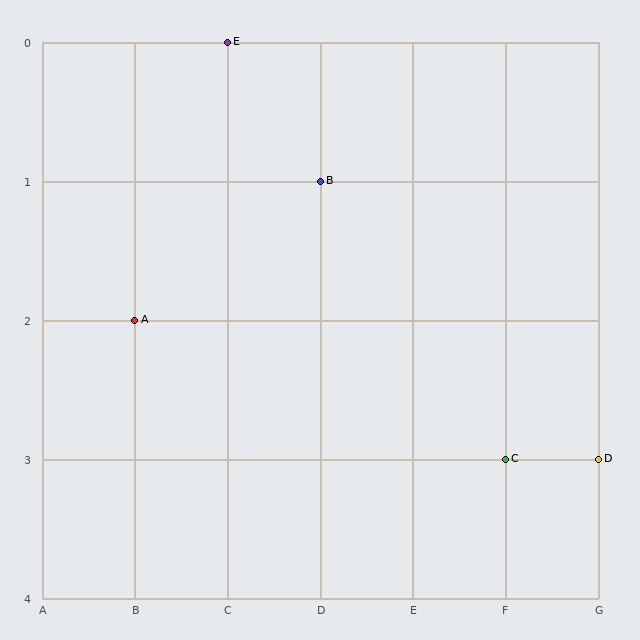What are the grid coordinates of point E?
Point E is at grid coordinates (C, 0).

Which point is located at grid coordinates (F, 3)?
Point C is at (F, 3).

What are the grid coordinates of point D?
Point D is at grid coordinates (G, 3).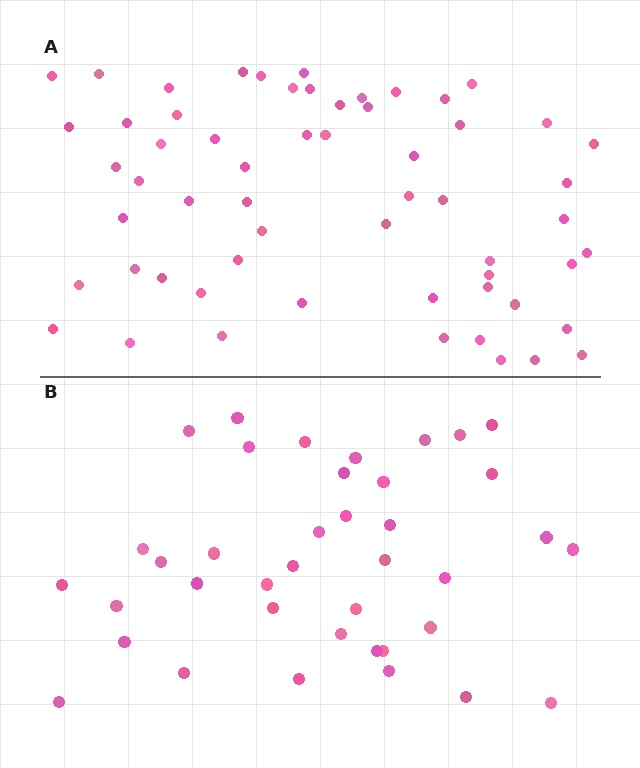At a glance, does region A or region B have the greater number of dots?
Region A (the top region) has more dots.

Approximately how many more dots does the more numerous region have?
Region A has approximately 20 more dots than region B.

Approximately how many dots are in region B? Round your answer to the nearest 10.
About 40 dots. (The exact count is 39, which rounds to 40.)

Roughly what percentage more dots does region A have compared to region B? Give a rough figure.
About 50% more.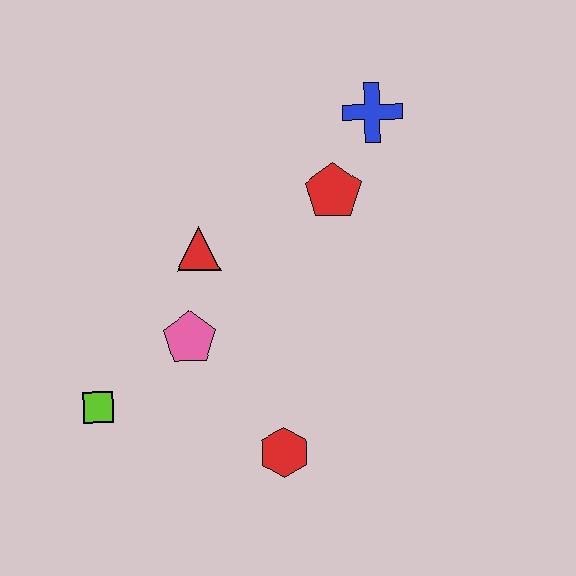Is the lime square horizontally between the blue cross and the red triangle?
No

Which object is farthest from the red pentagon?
The lime square is farthest from the red pentagon.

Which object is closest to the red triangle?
The pink pentagon is closest to the red triangle.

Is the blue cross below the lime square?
No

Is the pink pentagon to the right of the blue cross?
No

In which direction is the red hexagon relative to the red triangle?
The red hexagon is below the red triangle.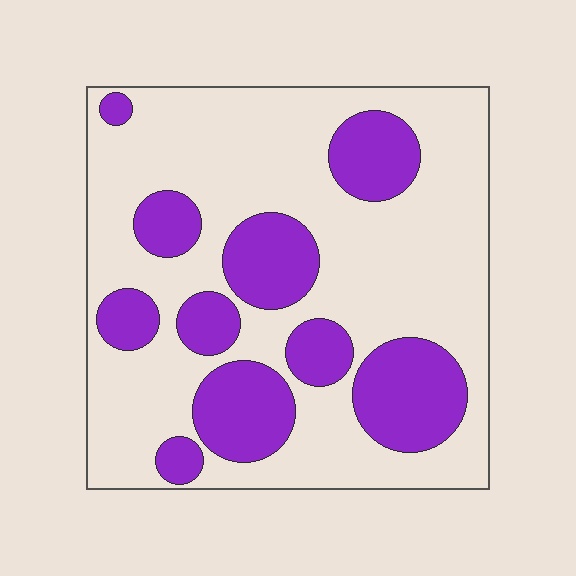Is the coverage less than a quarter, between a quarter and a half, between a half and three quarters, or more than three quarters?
Between a quarter and a half.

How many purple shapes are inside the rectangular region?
10.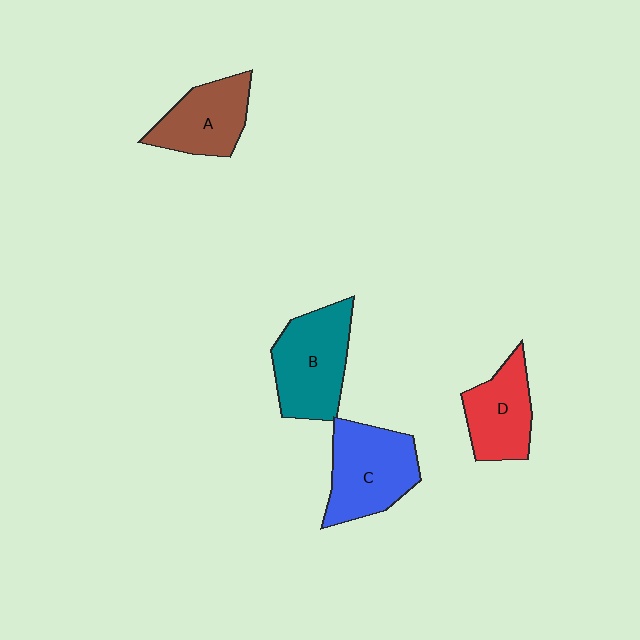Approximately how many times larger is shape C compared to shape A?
Approximately 1.3 times.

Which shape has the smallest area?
Shape D (red).